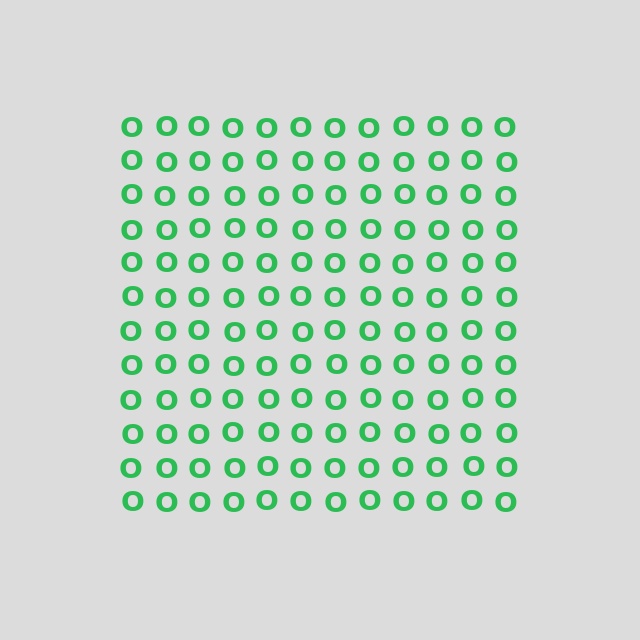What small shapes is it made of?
It is made of small letter O's.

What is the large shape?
The large shape is a square.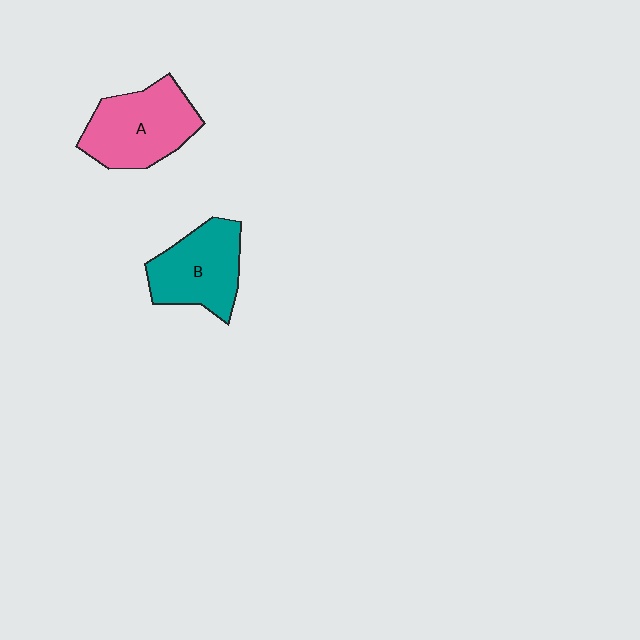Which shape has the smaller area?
Shape B (teal).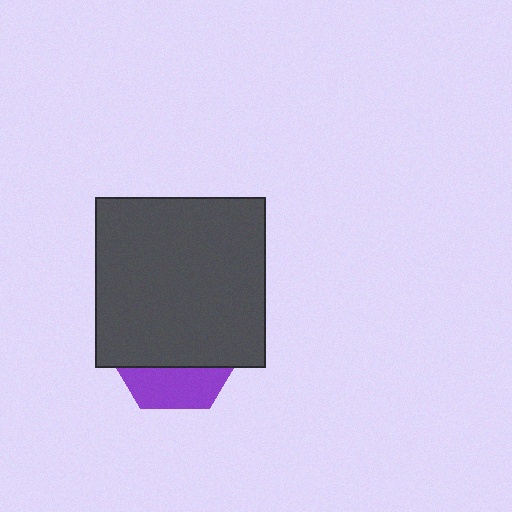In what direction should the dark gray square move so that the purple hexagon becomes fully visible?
The dark gray square should move up. That is the shortest direction to clear the overlap and leave the purple hexagon fully visible.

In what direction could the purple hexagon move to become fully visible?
The purple hexagon could move down. That would shift it out from behind the dark gray square entirely.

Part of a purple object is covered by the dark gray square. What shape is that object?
It is a hexagon.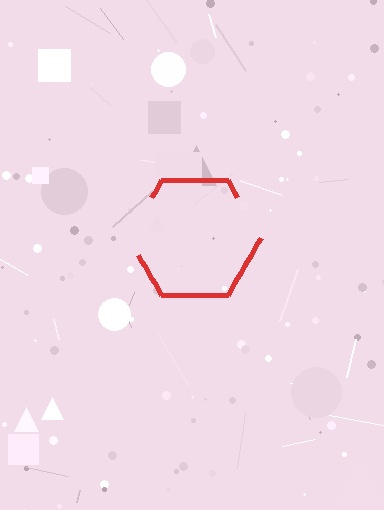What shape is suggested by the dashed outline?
The dashed outline suggests a hexagon.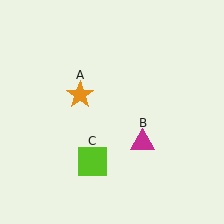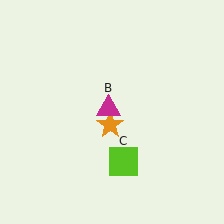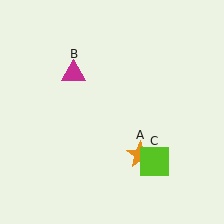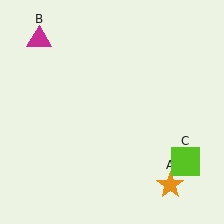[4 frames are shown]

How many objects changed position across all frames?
3 objects changed position: orange star (object A), magenta triangle (object B), lime square (object C).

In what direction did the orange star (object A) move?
The orange star (object A) moved down and to the right.